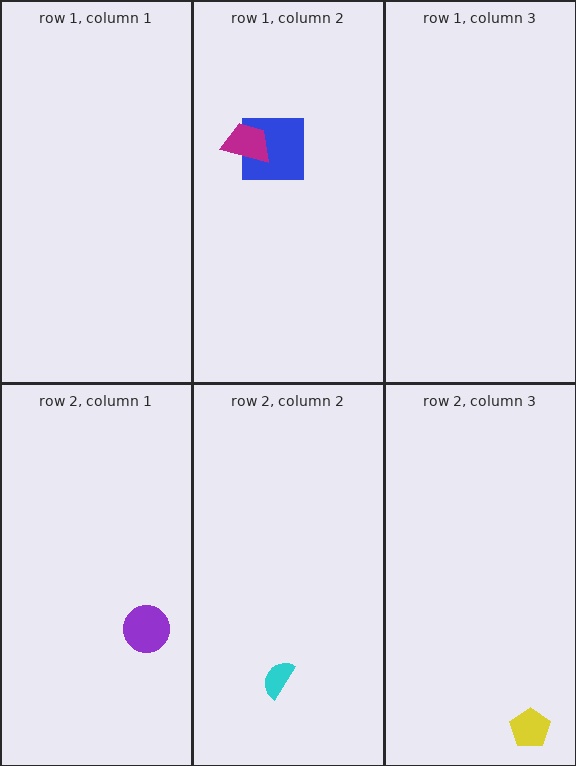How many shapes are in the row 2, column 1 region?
1.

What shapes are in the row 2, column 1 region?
The purple circle.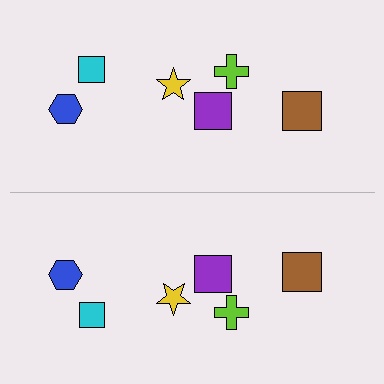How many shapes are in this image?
There are 12 shapes in this image.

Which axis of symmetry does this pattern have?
The pattern has a horizontal axis of symmetry running through the center of the image.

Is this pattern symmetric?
Yes, this pattern has bilateral (reflection) symmetry.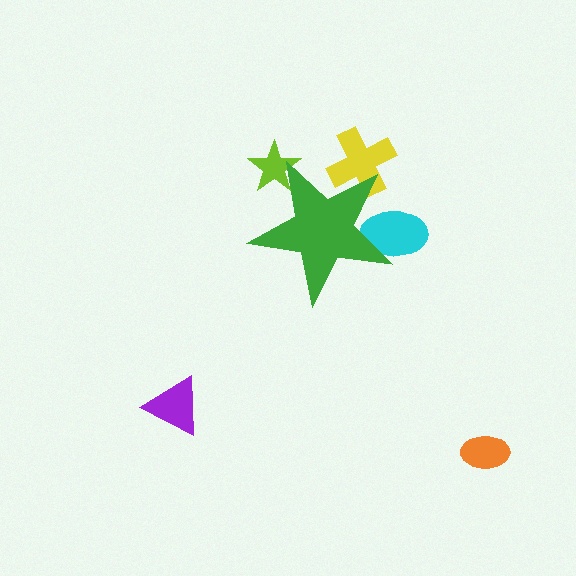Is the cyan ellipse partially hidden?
Yes, the cyan ellipse is partially hidden behind the green star.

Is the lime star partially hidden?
Yes, the lime star is partially hidden behind the green star.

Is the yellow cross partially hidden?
Yes, the yellow cross is partially hidden behind the green star.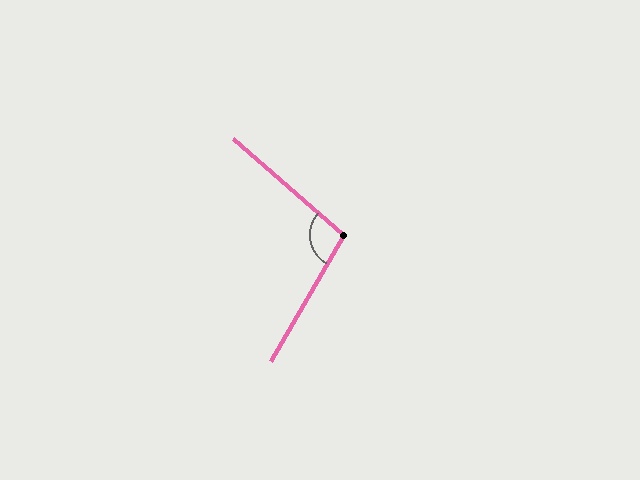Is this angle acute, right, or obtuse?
It is obtuse.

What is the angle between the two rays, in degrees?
Approximately 101 degrees.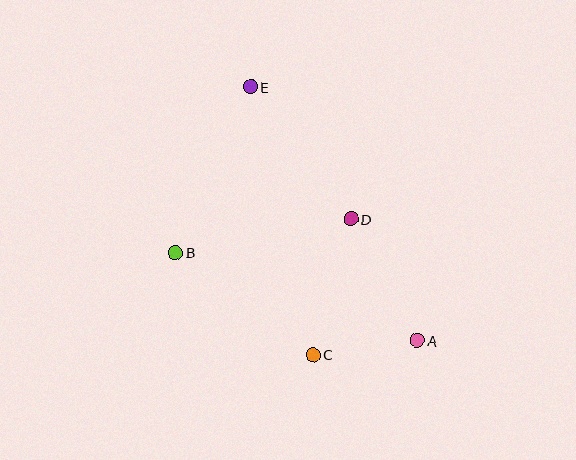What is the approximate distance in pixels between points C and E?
The distance between C and E is approximately 276 pixels.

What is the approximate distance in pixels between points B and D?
The distance between B and D is approximately 179 pixels.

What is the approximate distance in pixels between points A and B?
The distance between A and B is approximately 258 pixels.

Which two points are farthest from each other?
Points A and E are farthest from each other.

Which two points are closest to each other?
Points A and C are closest to each other.